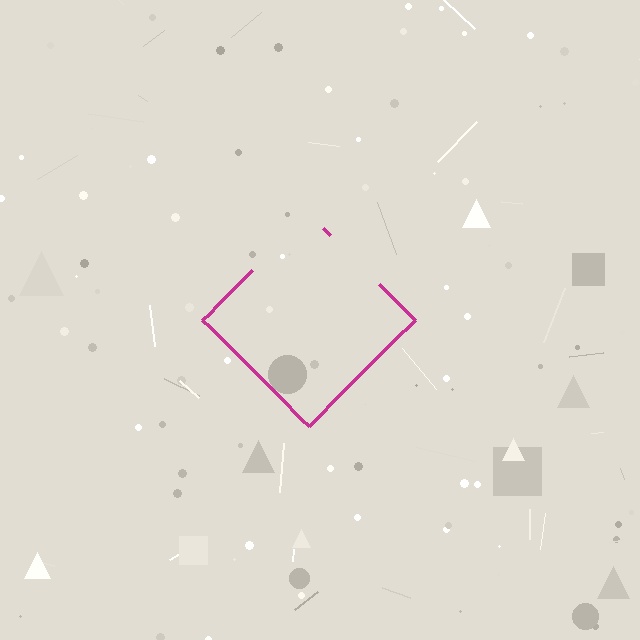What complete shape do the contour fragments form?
The contour fragments form a diamond.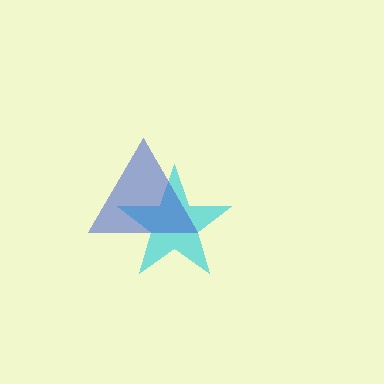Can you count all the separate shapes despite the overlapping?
Yes, there are 2 separate shapes.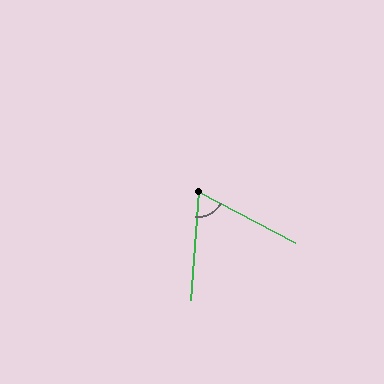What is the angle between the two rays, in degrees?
Approximately 66 degrees.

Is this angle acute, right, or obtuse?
It is acute.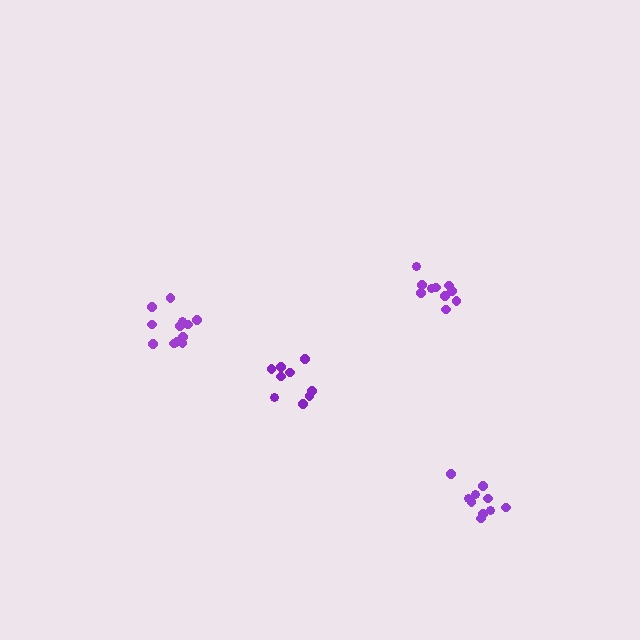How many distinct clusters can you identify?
There are 4 distinct clusters.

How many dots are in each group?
Group 1: 10 dots, Group 2: 12 dots, Group 3: 9 dots, Group 4: 10 dots (41 total).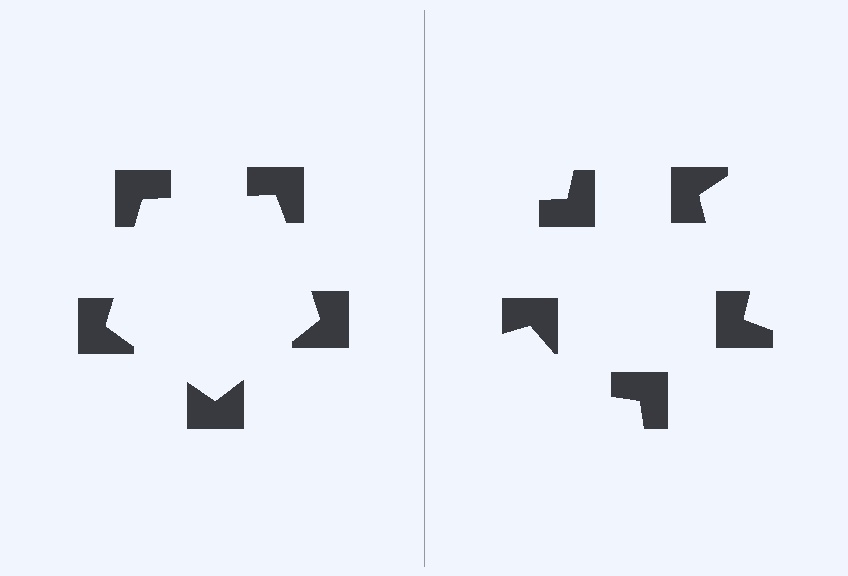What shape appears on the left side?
An illusory pentagon.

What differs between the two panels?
The notched squares are positioned identically on both sides; only the wedge orientations differ. On the left they align to a pentagon; on the right they are misaligned.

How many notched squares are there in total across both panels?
10 — 5 on each side.